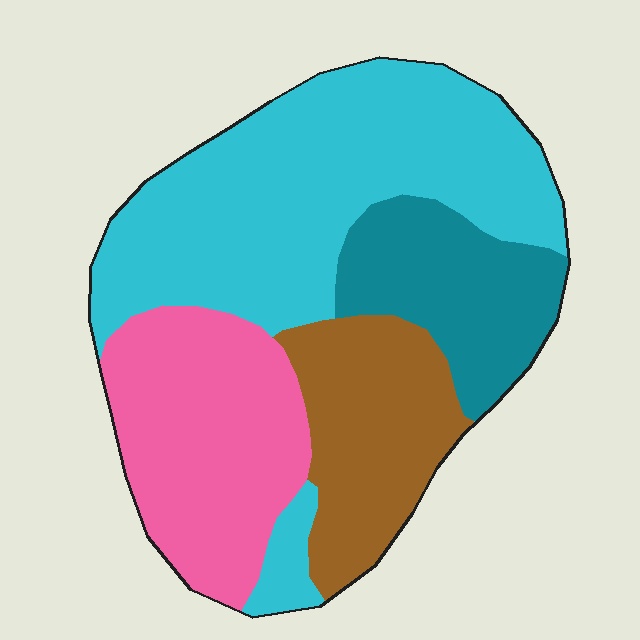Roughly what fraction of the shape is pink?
Pink covers 24% of the shape.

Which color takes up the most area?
Cyan, at roughly 45%.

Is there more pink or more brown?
Pink.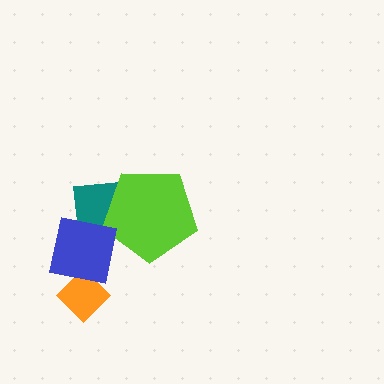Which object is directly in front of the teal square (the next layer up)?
The lime pentagon is directly in front of the teal square.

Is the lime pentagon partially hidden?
Yes, it is partially covered by another shape.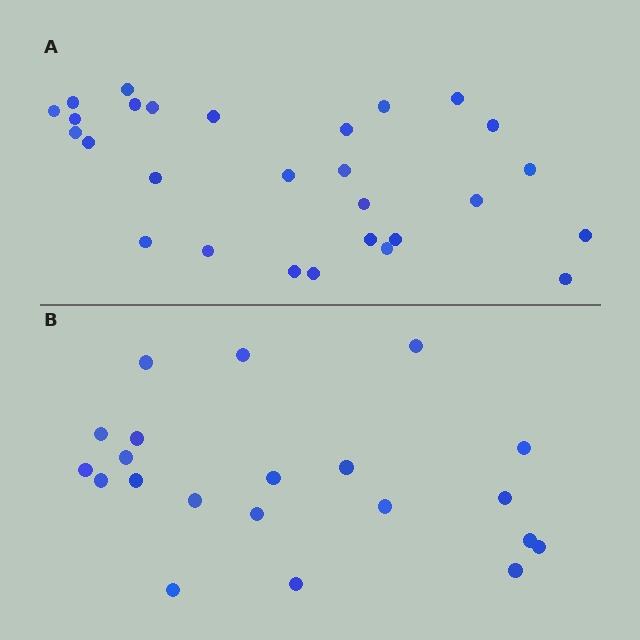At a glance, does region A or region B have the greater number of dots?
Region A (the top region) has more dots.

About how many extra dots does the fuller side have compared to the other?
Region A has roughly 8 or so more dots than region B.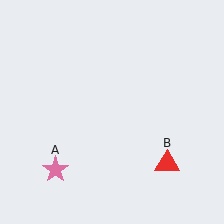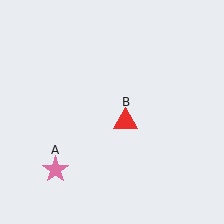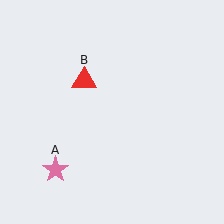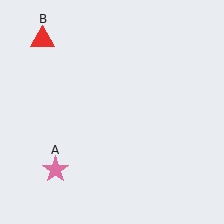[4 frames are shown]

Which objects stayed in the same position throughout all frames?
Pink star (object A) remained stationary.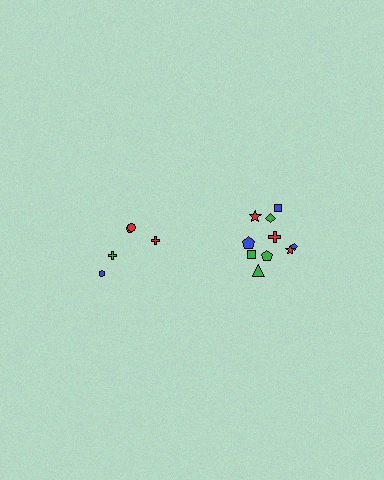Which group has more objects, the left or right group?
The right group.